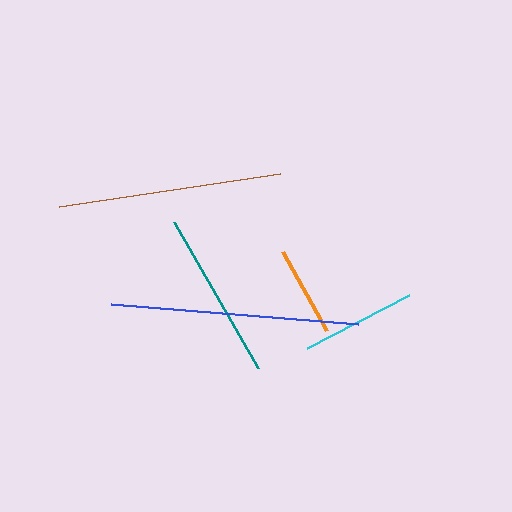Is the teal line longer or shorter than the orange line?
The teal line is longer than the orange line.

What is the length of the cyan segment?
The cyan segment is approximately 115 pixels long.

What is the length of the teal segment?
The teal segment is approximately 168 pixels long.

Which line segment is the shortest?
The orange line is the shortest at approximately 90 pixels.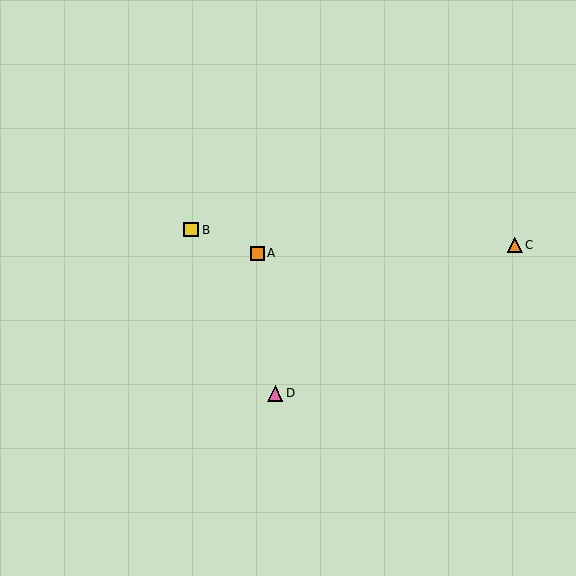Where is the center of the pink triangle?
The center of the pink triangle is at (275, 393).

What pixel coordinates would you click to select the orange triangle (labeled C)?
Click at (515, 245) to select the orange triangle C.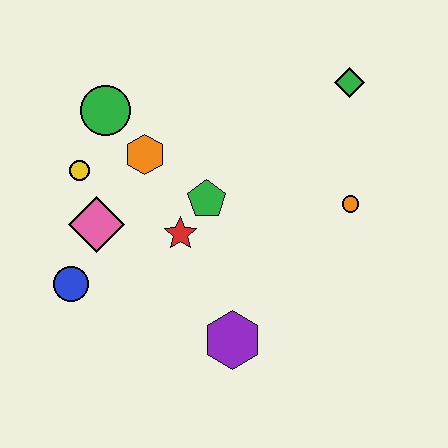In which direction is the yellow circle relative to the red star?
The yellow circle is to the left of the red star.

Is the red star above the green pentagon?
No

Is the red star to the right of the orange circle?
No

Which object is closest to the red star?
The green pentagon is closest to the red star.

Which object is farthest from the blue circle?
The green diamond is farthest from the blue circle.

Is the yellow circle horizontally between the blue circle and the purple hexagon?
Yes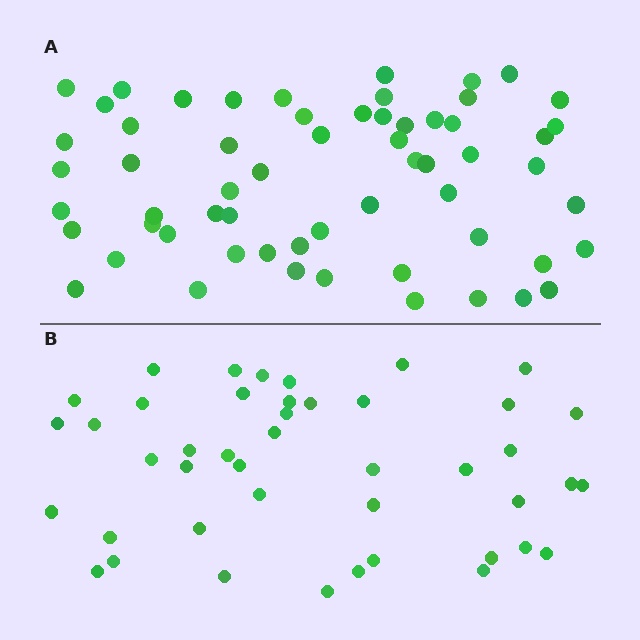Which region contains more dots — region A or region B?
Region A (the top region) has more dots.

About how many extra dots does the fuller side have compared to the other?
Region A has approximately 15 more dots than region B.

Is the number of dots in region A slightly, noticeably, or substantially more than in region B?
Region A has noticeably more, but not dramatically so. The ratio is roughly 1.4 to 1.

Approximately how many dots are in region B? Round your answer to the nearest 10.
About 40 dots. (The exact count is 44, which rounds to 40.)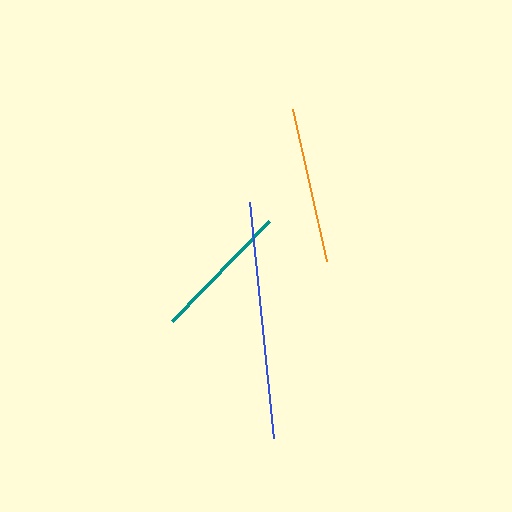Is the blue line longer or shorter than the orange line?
The blue line is longer than the orange line.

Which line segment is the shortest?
The teal line is the shortest at approximately 139 pixels.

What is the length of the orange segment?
The orange segment is approximately 156 pixels long.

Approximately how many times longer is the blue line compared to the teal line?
The blue line is approximately 1.7 times the length of the teal line.